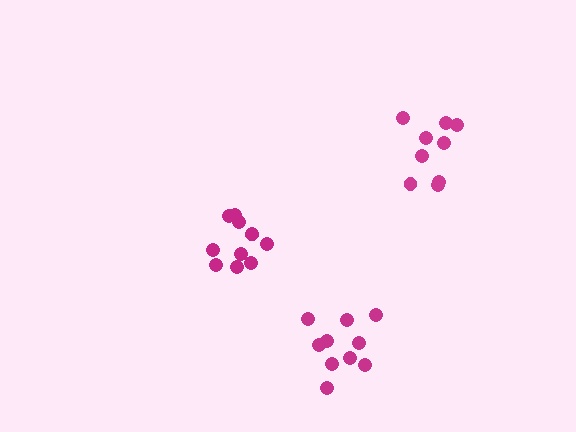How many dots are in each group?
Group 1: 11 dots, Group 2: 9 dots, Group 3: 10 dots (30 total).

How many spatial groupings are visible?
There are 3 spatial groupings.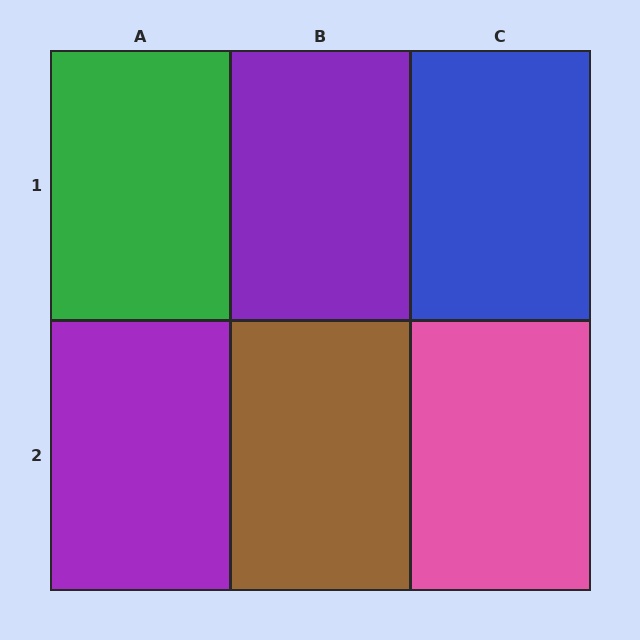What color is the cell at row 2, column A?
Purple.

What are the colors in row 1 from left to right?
Green, purple, blue.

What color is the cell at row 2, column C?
Pink.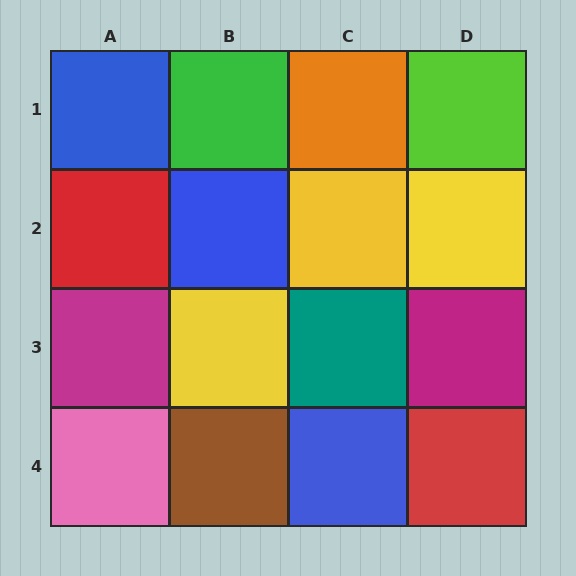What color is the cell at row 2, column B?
Blue.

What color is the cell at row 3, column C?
Teal.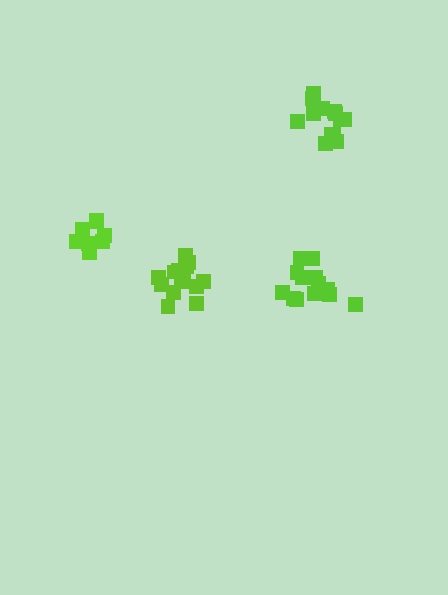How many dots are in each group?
Group 1: 13 dots, Group 2: 13 dots, Group 3: 8 dots, Group 4: 14 dots (48 total).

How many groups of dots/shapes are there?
There are 4 groups.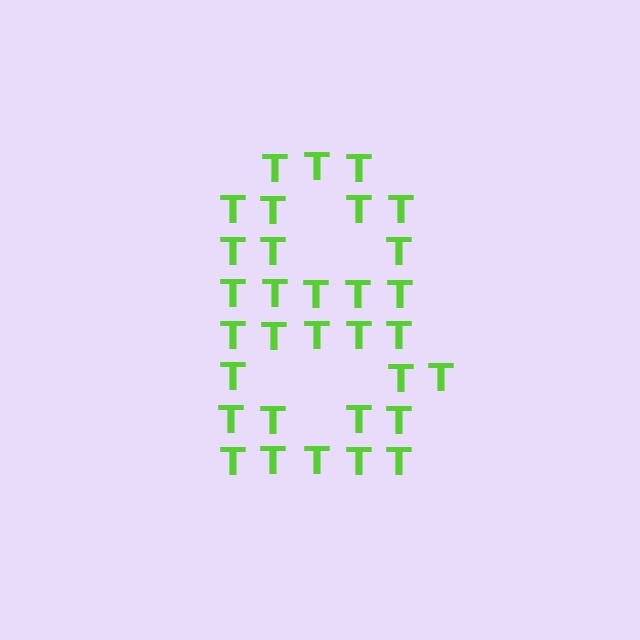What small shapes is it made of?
It is made of small letter T's.